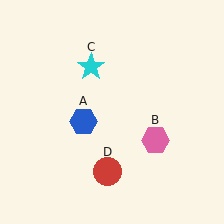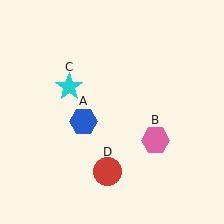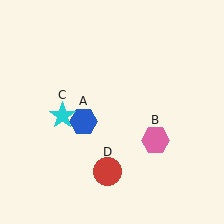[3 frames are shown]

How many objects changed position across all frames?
1 object changed position: cyan star (object C).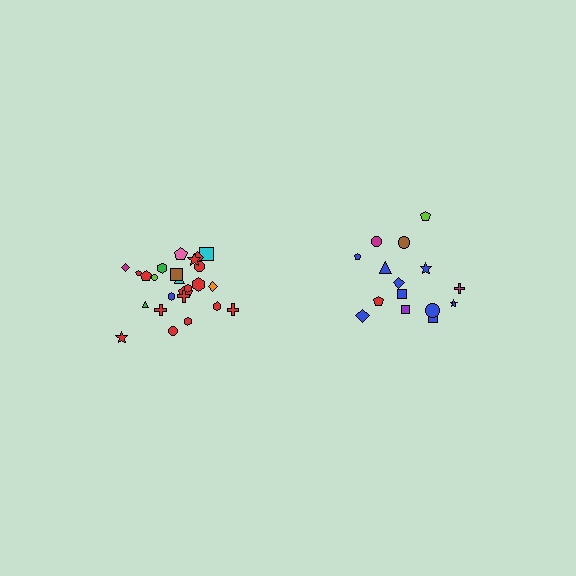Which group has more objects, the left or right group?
The left group.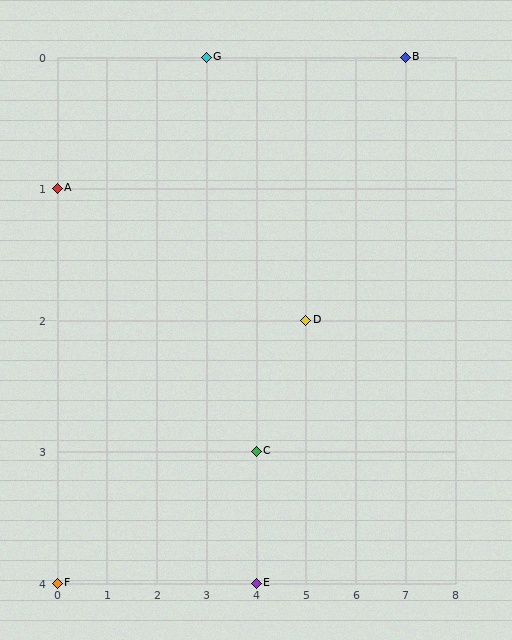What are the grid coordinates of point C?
Point C is at grid coordinates (4, 3).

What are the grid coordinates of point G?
Point G is at grid coordinates (3, 0).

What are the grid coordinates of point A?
Point A is at grid coordinates (0, 1).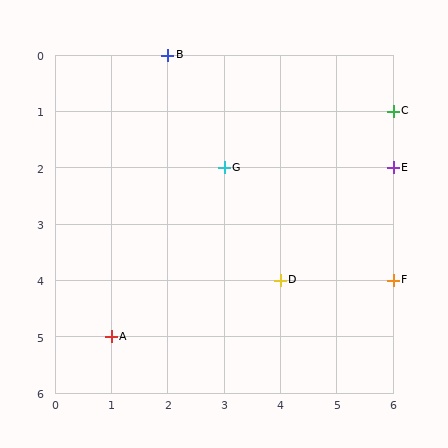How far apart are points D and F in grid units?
Points D and F are 2 columns apart.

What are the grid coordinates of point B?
Point B is at grid coordinates (2, 0).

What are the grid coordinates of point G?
Point G is at grid coordinates (3, 2).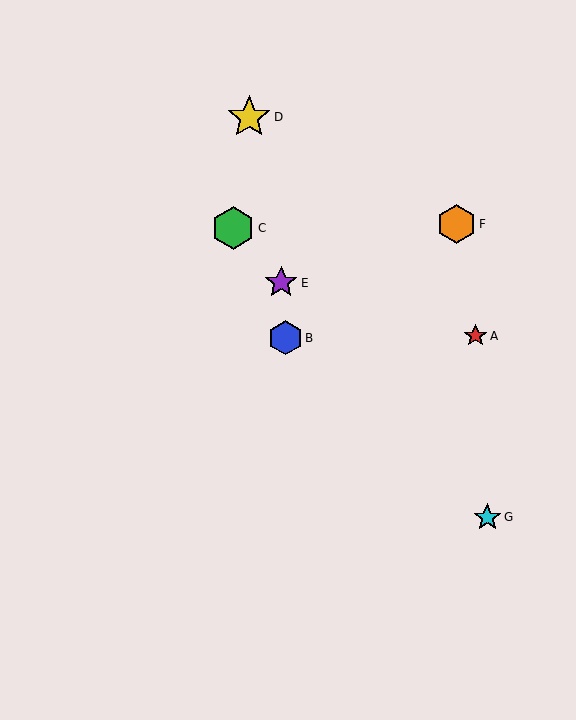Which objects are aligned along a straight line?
Objects C, E, G are aligned along a straight line.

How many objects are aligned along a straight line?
3 objects (C, E, G) are aligned along a straight line.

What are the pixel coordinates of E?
Object E is at (281, 283).